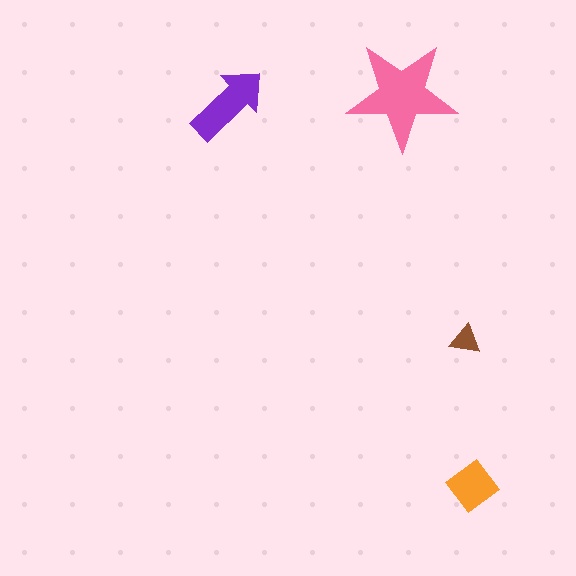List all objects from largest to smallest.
The pink star, the purple arrow, the orange diamond, the brown triangle.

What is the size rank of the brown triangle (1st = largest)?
4th.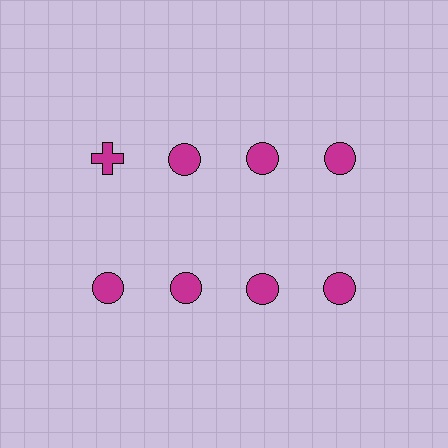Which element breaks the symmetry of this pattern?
The magenta cross in the top row, leftmost column breaks the symmetry. All other shapes are magenta circles.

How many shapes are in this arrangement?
There are 8 shapes arranged in a grid pattern.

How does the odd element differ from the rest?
It has a different shape: cross instead of circle.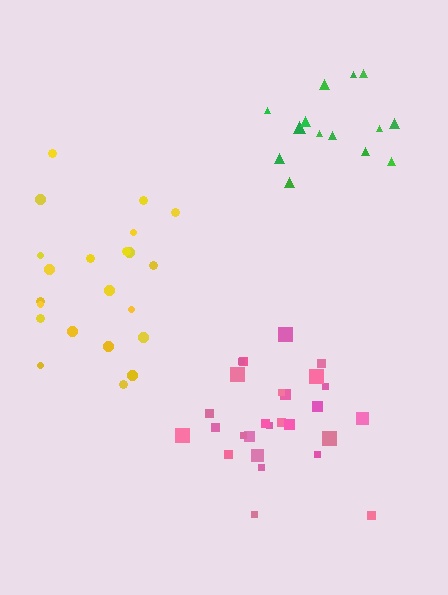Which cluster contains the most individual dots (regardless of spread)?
Pink (27).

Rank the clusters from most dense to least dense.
pink, yellow, green.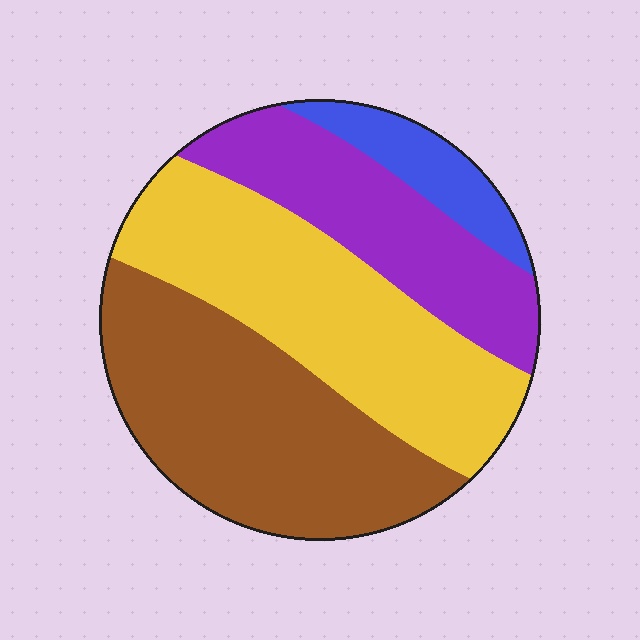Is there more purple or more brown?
Brown.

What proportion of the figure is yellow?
Yellow takes up about one third (1/3) of the figure.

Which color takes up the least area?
Blue, at roughly 10%.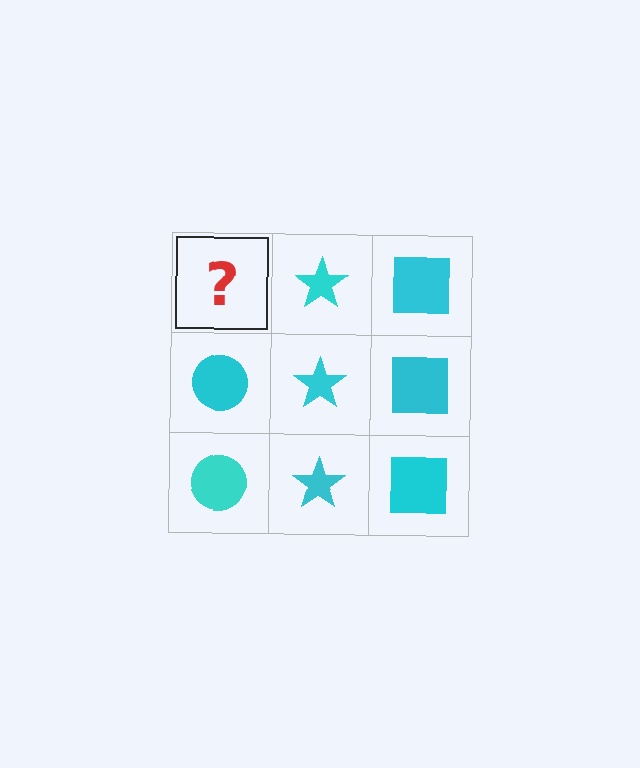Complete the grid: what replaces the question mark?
The question mark should be replaced with a cyan circle.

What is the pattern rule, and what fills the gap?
The rule is that each column has a consistent shape. The gap should be filled with a cyan circle.